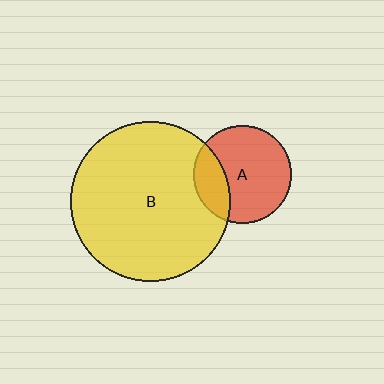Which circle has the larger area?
Circle B (yellow).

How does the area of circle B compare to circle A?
Approximately 2.7 times.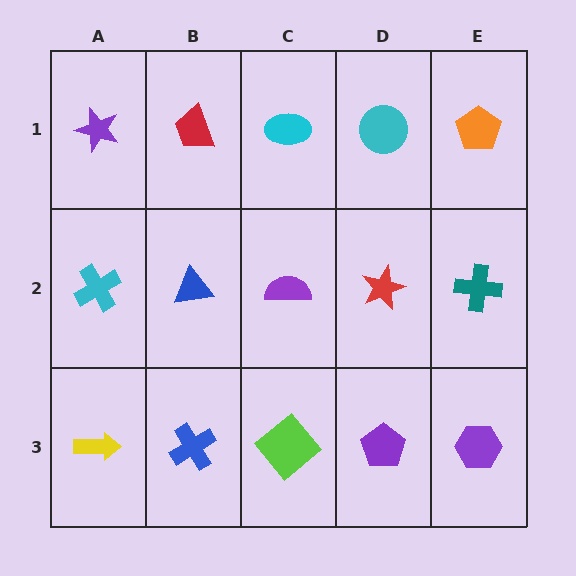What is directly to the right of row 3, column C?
A purple pentagon.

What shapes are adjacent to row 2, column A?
A purple star (row 1, column A), a yellow arrow (row 3, column A), a blue triangle (row 2, column B).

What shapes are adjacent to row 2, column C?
A cyan ellipse (row 1, column C), a lime diamond (row 3, column C), a blue triangle (row 2, column B), a red star (row 2, column D).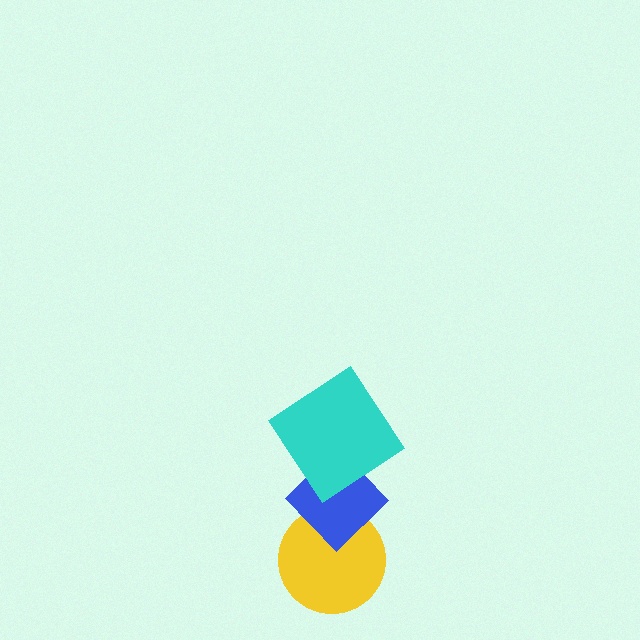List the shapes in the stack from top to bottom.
From top to bottom: the cyan diamond, the blue diamond, the yellow circle.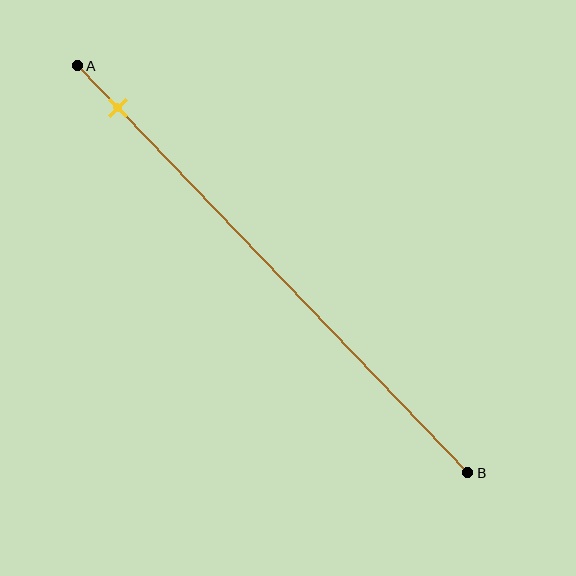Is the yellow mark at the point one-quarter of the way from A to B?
No, the mark is at about 10% from A, not at the 25% one-quarter point.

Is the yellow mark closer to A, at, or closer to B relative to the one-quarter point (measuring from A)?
The yellow mark is closer to point A than the one-quarter point of segment AB.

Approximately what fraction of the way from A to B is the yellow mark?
The yellow mark is approximately 10% of the way from A to B.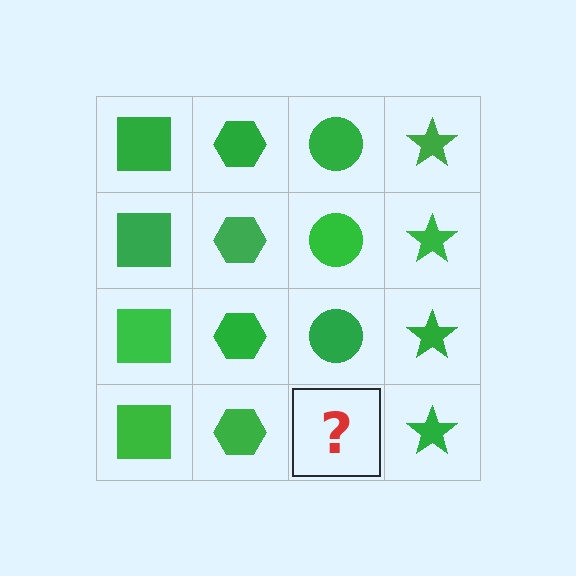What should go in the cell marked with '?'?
The missing cell should contain a green circle.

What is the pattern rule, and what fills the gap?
The rule is that each column has a consistent shape. The gap should be filled with a green circle.